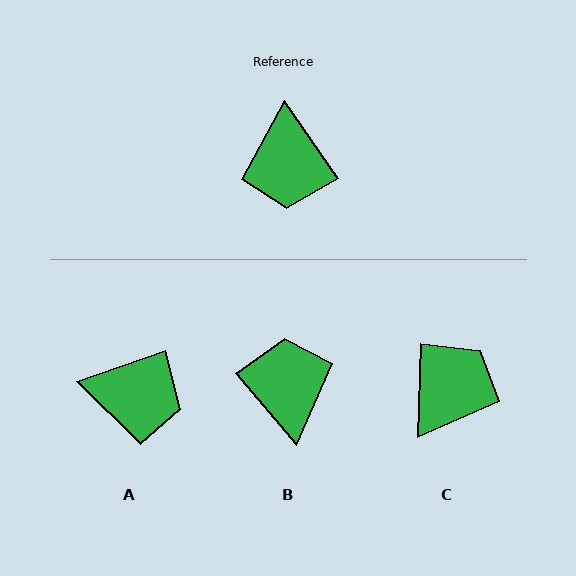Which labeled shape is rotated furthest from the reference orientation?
B, about 175 degrees away.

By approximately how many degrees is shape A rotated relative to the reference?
Approximately 74 degrees counter-clockwise.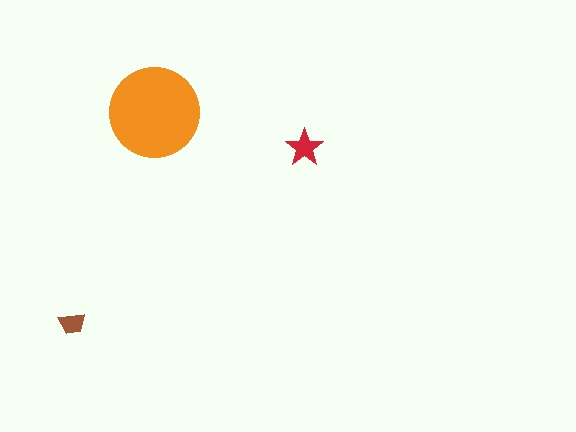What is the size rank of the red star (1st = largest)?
2nd.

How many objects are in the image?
There are 3 objects in the image.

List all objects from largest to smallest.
The orange circle, the red star, the brown trapezoid.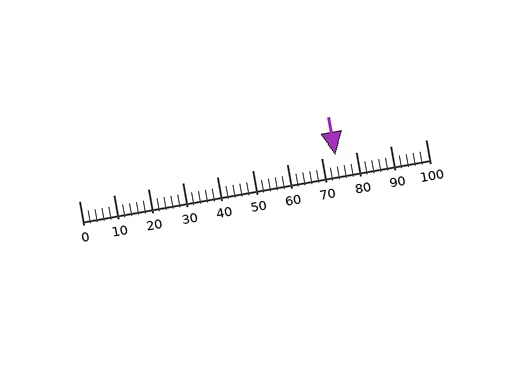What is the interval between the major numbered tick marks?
The major tick marks are spaced 10 units apart.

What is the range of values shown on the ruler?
The ruler shows values from 0 to 100.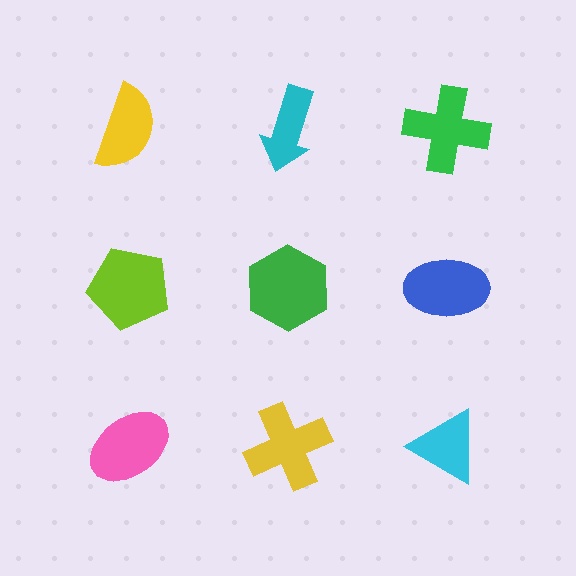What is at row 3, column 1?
A pink ellipse.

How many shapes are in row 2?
3 shapes.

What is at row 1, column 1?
A yellow semicircle.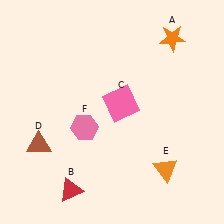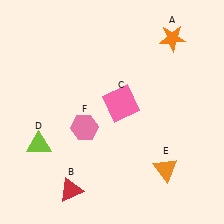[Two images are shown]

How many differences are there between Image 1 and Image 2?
There is 1 difference between the two images.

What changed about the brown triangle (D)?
In Image 1, D is brown. In Image 2, it changed to lime.